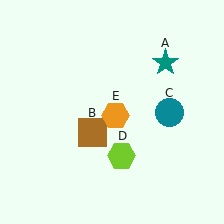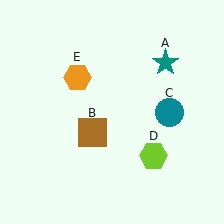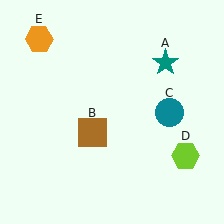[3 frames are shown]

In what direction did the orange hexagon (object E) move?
The orange hexagon (object E) moved up and to the left.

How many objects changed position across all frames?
2 objects changed position: lime hexagon (object D), orange hexagon (object E).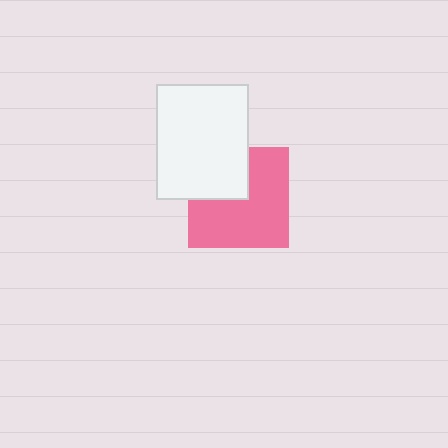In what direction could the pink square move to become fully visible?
The pink square could move toward the lower-right. That would shift it out from behind the white rectangle entirely.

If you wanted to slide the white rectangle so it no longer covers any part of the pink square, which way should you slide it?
Slide it toward the upper-left — that is the most direct way to separate the two shapes.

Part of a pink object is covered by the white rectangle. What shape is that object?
It is a square.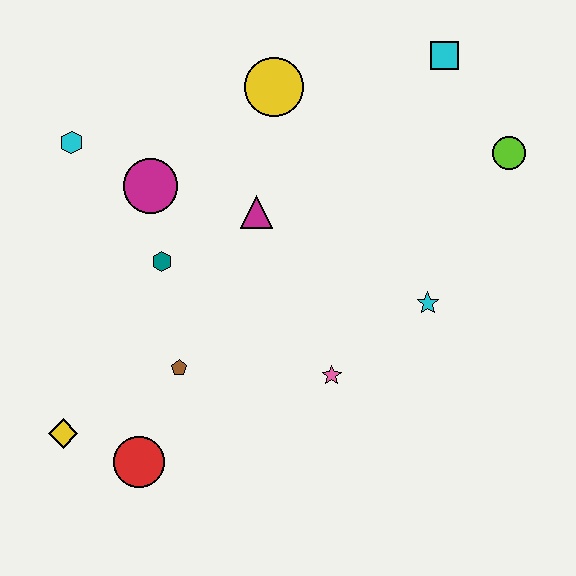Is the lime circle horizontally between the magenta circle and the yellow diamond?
No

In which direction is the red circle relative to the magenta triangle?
The red circle is below the magenta triangle.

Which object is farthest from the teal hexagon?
The lime circle is farthest from the teal hexagon.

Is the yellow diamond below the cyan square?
Yes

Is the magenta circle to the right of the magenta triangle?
No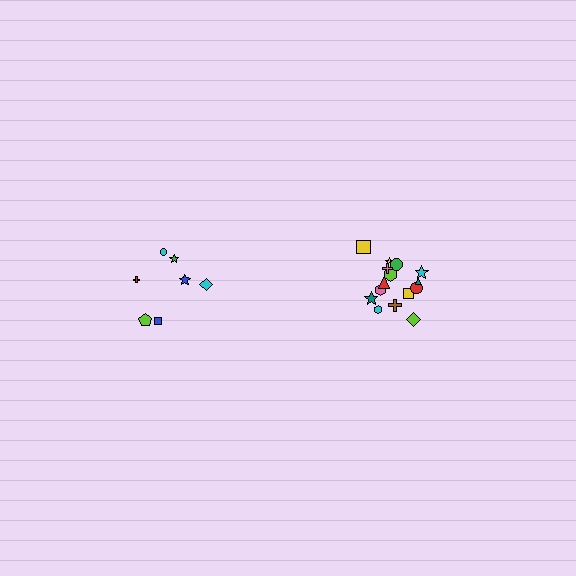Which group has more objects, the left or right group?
The right group.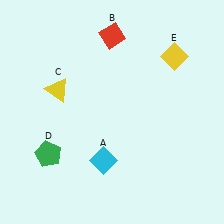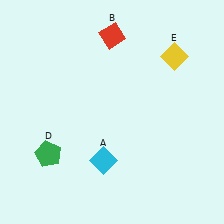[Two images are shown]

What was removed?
The yellow triangle (C) was removed in Image 2.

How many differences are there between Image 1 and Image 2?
There is 1 difference between the two images.